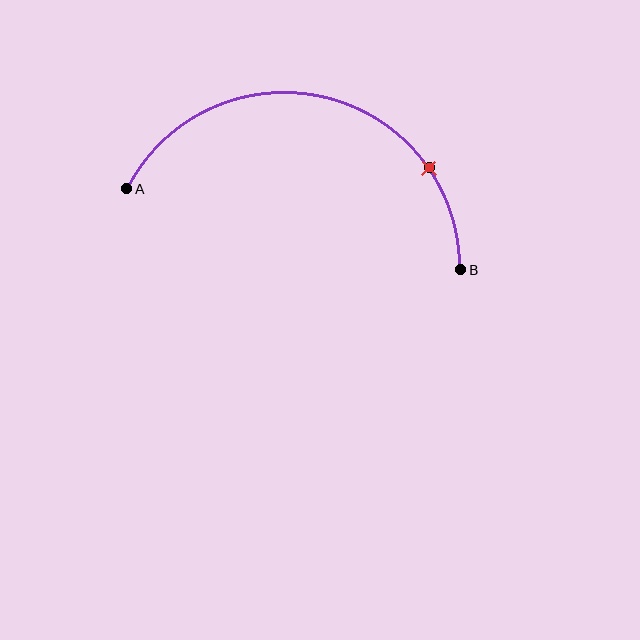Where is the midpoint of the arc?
The arc midpoint is the point on the curve farthest from the straight line joining A and B. It sits above that line.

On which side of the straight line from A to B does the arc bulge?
The arc bulges above the straight line connecting A and B.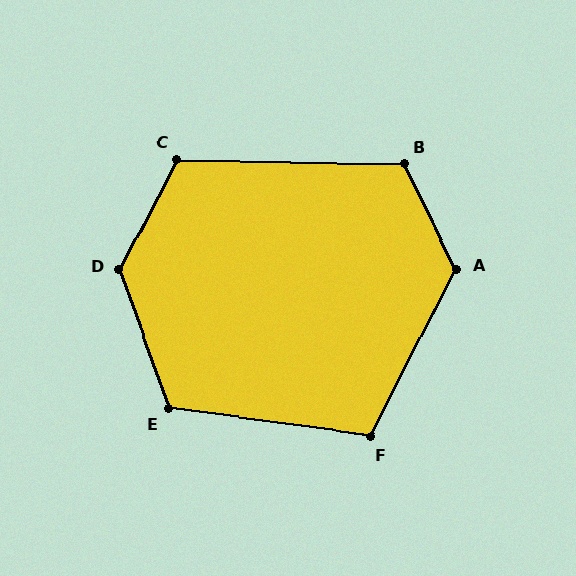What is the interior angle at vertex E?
Approximately 117 degrees (obtuse).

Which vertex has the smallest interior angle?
F, at approximately 109 degrees.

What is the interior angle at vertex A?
Approximately 126 degrees (obtuse).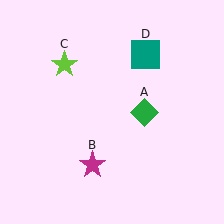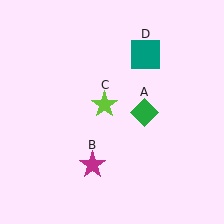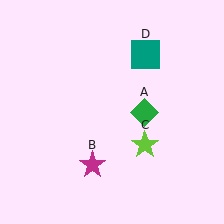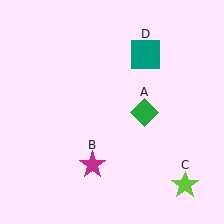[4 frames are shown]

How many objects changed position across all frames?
1 object changed position: lime star (object C).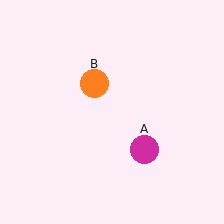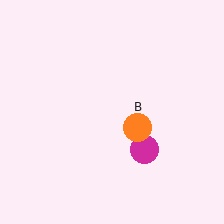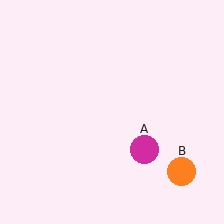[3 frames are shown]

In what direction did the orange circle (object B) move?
The orange circle (object B) moved down and to the right.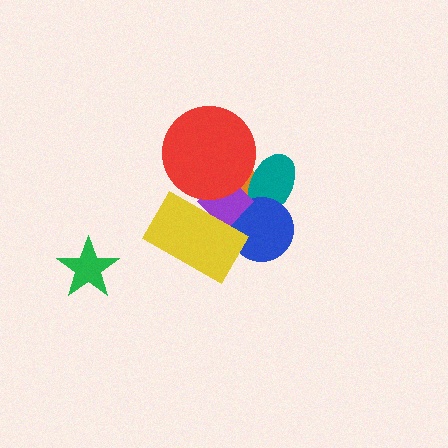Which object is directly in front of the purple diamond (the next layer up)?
The yellow rectangle is directly in front of the purple diamond.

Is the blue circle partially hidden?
Yes, it is partially covered by another shape.